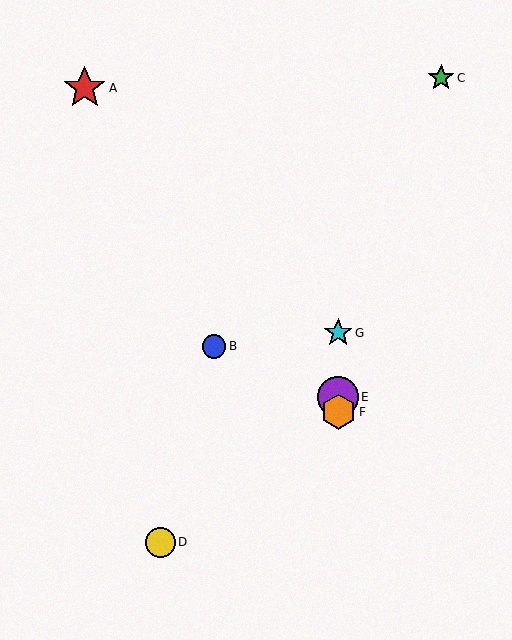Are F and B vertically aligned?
No, F is at x≈338 and B is at x≈214.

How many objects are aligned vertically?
3 objects (E, F, G) are aligned vertically.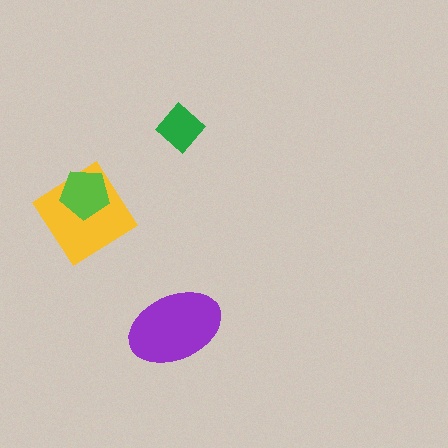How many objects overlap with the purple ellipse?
0 objects overlap with the purple ellipse.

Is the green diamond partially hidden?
No, no other shape covers it.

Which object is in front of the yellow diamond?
The lime pentagon is in front of the yellow diamond.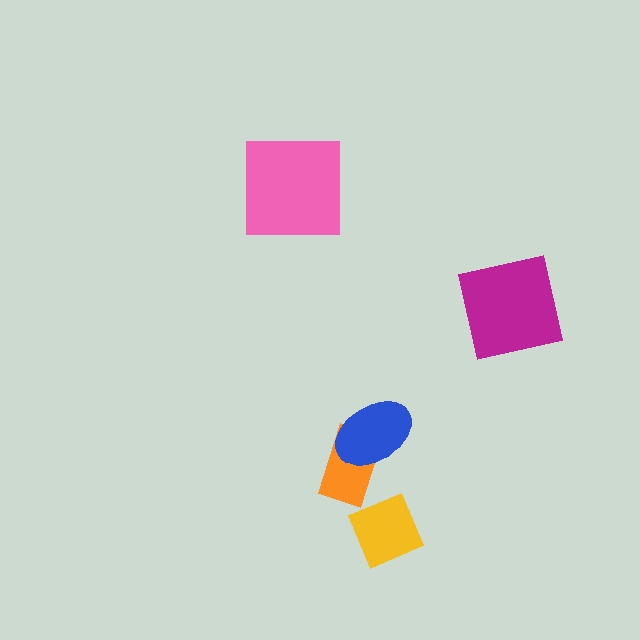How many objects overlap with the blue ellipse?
1 object overlaps with the blue ellipse.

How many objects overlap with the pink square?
0 objects overlap with the pink square.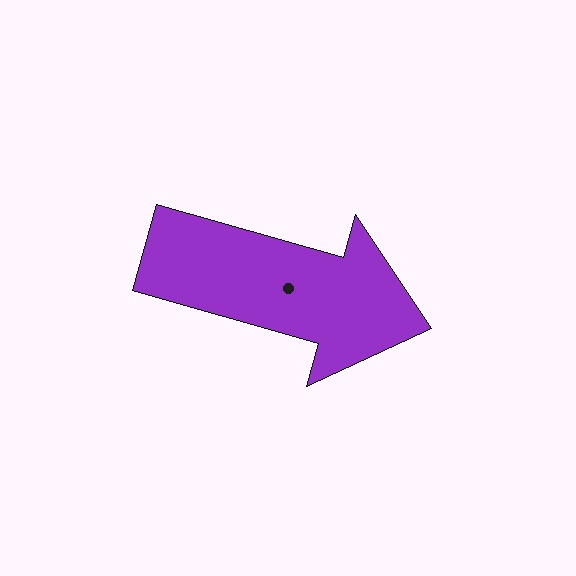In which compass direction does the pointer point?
East.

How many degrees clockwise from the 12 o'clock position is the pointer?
Approximately 106 degrees.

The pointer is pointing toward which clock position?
Roughly 4 o'clock.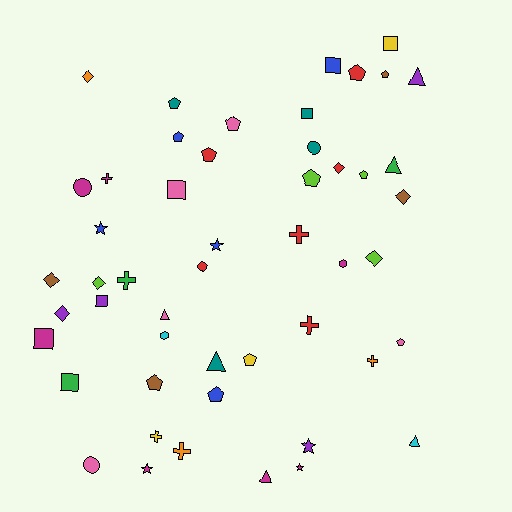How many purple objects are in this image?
There are 4 purple objects.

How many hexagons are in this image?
There are 2 hexagons.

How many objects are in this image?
There are 50 objects.